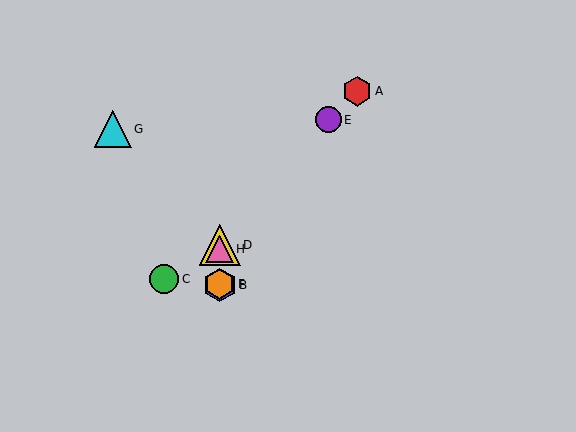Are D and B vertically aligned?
Yes, both are at x≈220.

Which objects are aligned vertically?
Objects B, D, F, H are aligned vertically.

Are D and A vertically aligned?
No, D is at x≈220 and A is at x≈357.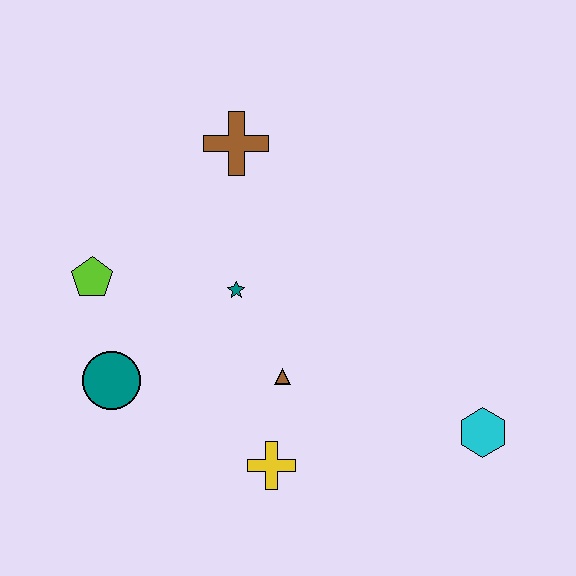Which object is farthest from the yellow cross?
The brown cross is farthest from the yellow cross.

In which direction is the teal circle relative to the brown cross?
The teal circle is below the brown cross.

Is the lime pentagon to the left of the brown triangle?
Yes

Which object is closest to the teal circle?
The lime pentagon is closest to the teal circle.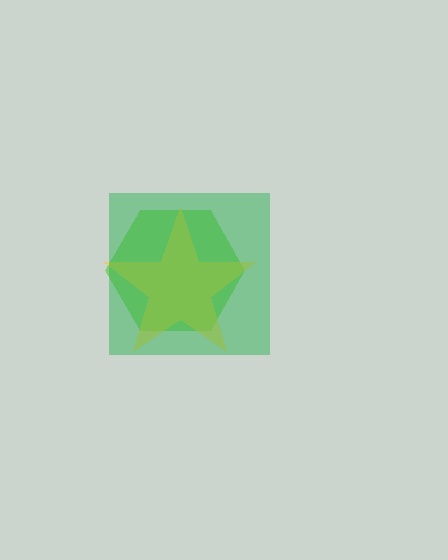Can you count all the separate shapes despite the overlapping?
Yes, there are 3 separate shapes.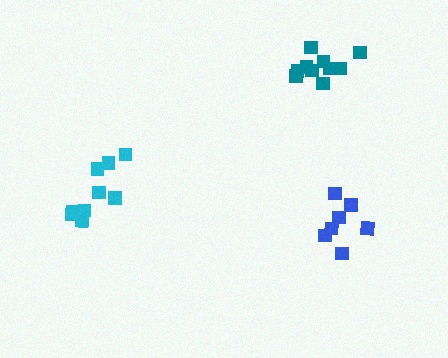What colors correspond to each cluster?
The clusters are colored: cyan, teal, blue.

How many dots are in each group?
Group 1: 9 dots, Group 2: 10 dots, Group 3: 7 dots (26 total).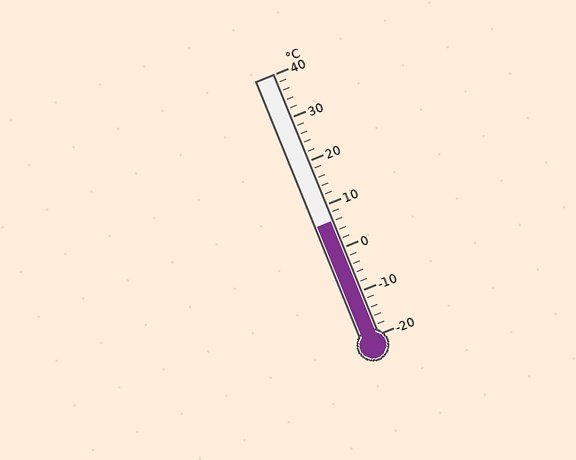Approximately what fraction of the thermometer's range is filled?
The thermometer is filled to approximately 45% of its range.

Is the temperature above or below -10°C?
The temperature is above -10°C.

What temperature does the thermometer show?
The thermometer shows approximately 6°C.